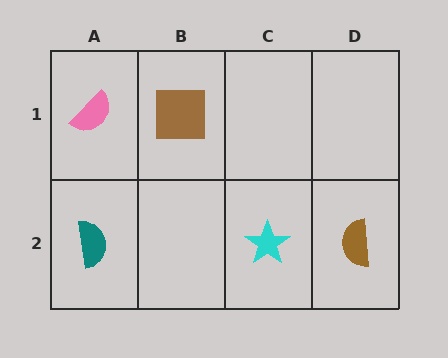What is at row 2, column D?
A brown semicircle.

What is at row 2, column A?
A teal semicircle.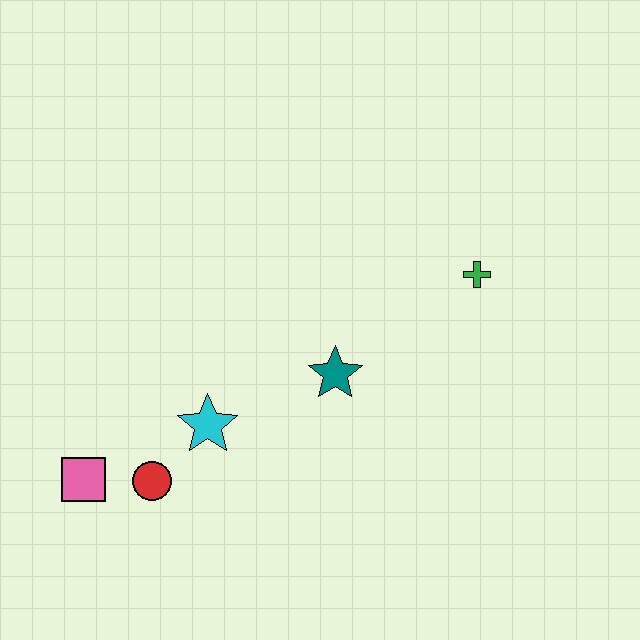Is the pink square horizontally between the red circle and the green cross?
No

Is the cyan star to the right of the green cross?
No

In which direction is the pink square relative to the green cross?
The pink square is to the left of the green cross.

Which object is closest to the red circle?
The pink square is closest to the red circle.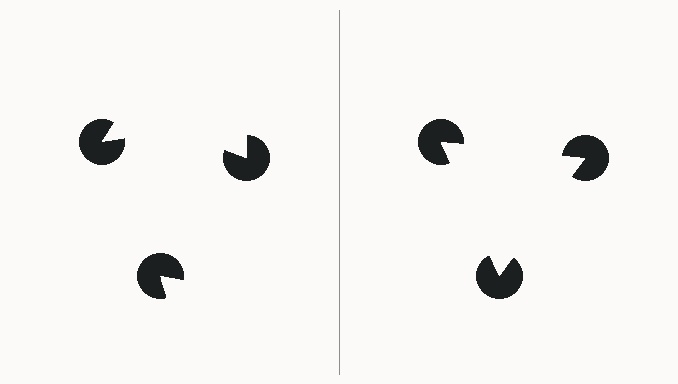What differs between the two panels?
The pac-man discs are positioned identically on both sides; only the wedge orientations differ. On the right they align to a triangle; on the left they are misaligned.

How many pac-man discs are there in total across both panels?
6 — 3 on each side.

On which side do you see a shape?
An illusory triangle appears on the right side. On the left side the wedge cuts are rotated, so no coherent shape forms.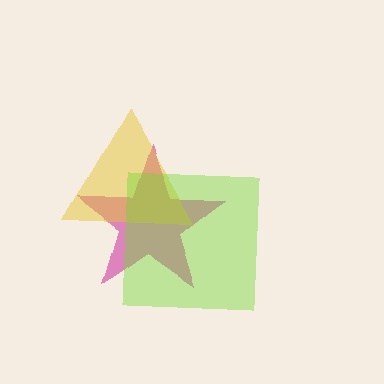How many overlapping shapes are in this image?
There are 3 overlapping shapes in the image.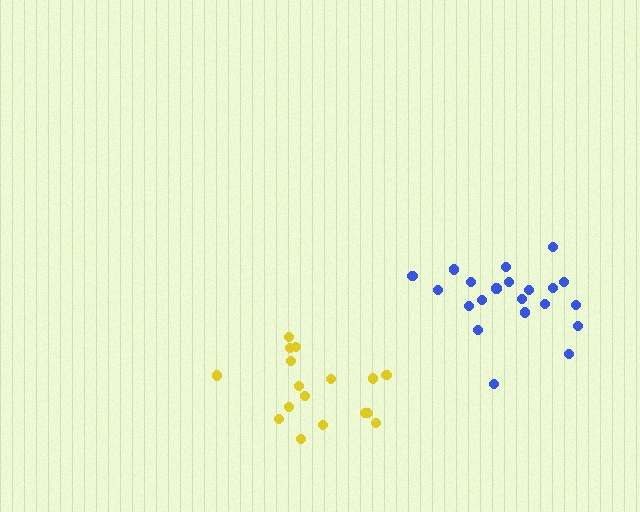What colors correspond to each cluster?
The clusters are colored: yellow, blue.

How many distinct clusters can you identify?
There are 2 distinct clusters.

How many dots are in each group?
Group 1: 17 dots, Group 2: 21 dots (38 total).